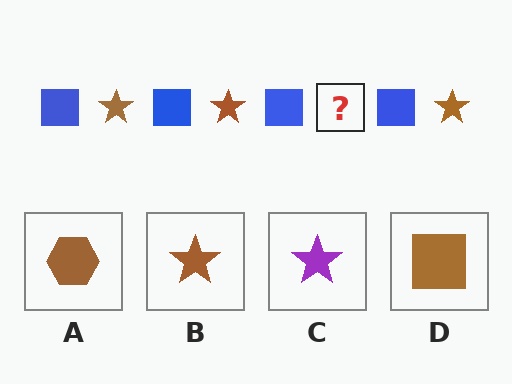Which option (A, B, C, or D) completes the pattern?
B.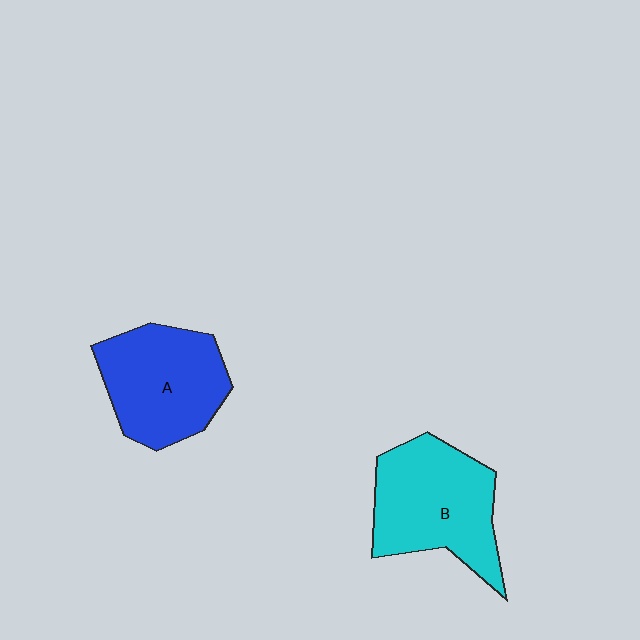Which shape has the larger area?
Shape B (cyan).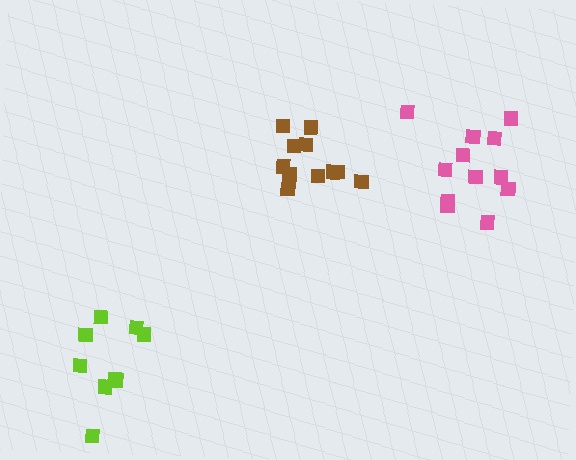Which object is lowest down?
The lime cluster is bottommost.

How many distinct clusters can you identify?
There are 3 distinct clusters.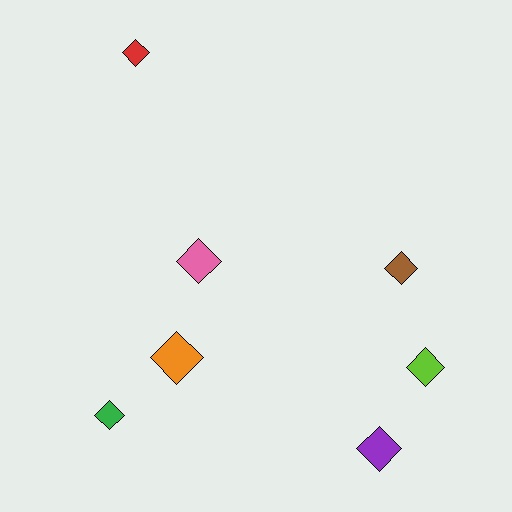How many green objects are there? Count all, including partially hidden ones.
There is 1 green object.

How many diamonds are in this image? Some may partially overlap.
There are 7 diamonds.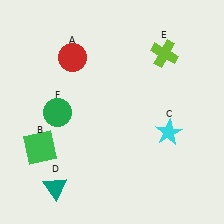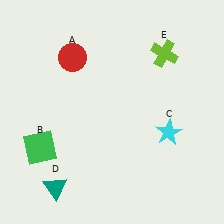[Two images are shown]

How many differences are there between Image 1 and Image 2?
There is 1 difference between the two images.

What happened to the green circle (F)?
The green circle (F) was removed in Image 2. It was in the bottom-left area of Image 1.